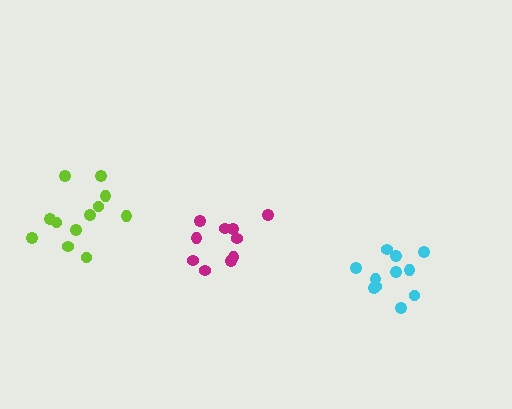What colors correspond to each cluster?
The clusters are colored: lime, magenta, cyan.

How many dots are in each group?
Group 1: 12 dots, Group 2: 10 dots, Group 3: 11 dots (33 total).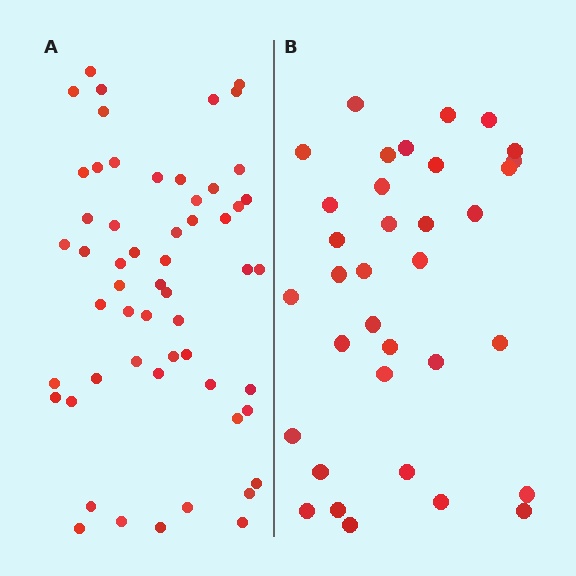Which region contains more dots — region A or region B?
Region A (the left region) has more dots.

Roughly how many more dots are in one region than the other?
Region A has approximately 20 more dots than region B.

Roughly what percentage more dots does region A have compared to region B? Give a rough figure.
About 60% more.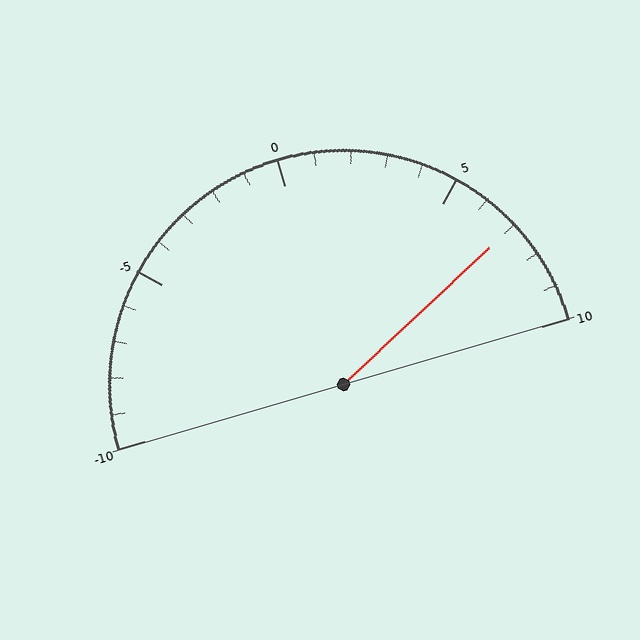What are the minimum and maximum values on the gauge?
The gauge ranges from -10 to 10.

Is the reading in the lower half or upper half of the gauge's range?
The reading is in the upper half of the range (-10 to 10).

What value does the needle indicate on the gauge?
The needle indicates approximately 7.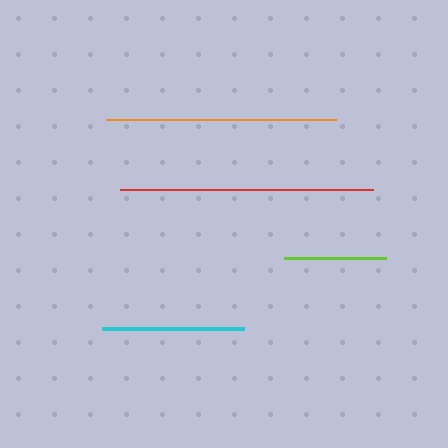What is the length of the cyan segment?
The cyan segment is approximately 142 pixels long.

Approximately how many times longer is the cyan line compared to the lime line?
The cyan line is approximately 1.4 times the length of the lime line.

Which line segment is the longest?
The red line is the longest at approximately 253 pixels.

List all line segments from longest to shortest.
From longest to shortest: red, orange, cyan, lime.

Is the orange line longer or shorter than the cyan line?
The orange line is longer than the cyan line.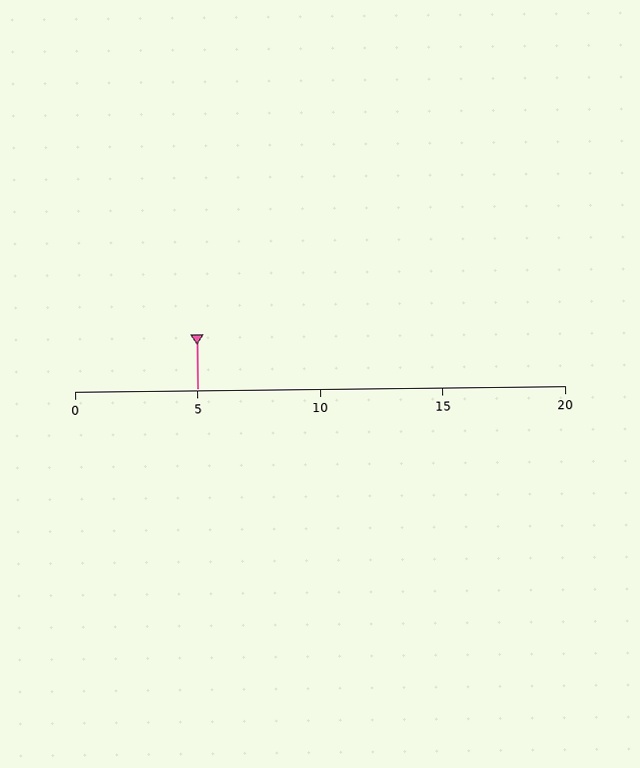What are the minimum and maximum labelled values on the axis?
The axis runs from 0 to 20.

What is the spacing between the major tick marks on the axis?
The major ticks are spaced 5 apart.